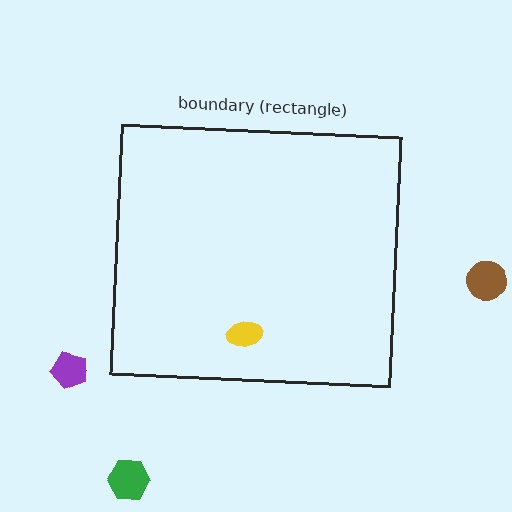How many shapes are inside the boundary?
1 inside, 3 outside.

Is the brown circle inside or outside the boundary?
Outside.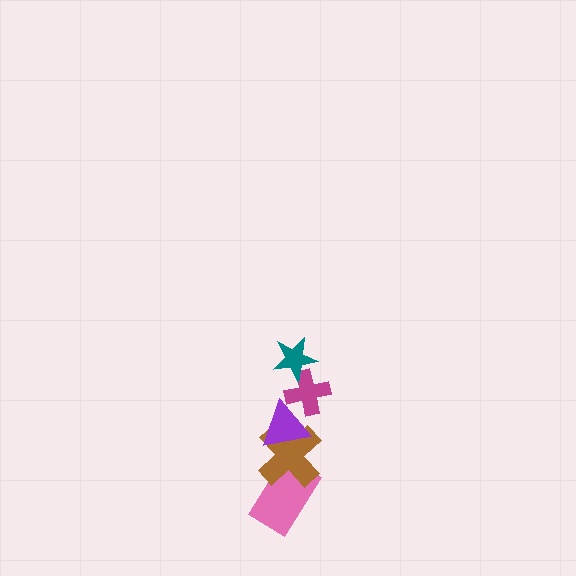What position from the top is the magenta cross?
The magenta cross is 2nd from the top.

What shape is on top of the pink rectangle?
The brown cross is on top of the pink rectangle.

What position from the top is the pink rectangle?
The pink rectangle is 5th from the top.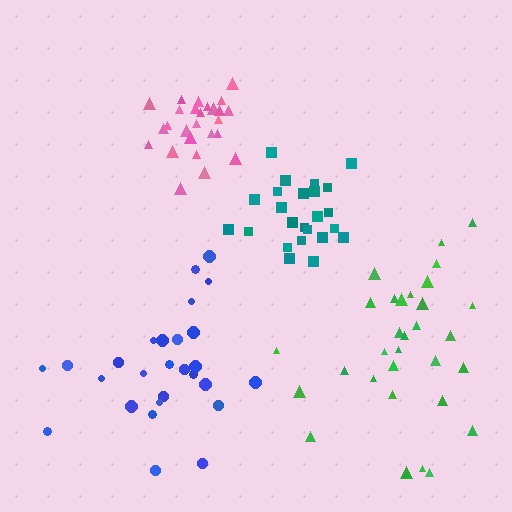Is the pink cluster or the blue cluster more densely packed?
Pink.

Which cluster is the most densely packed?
Pink.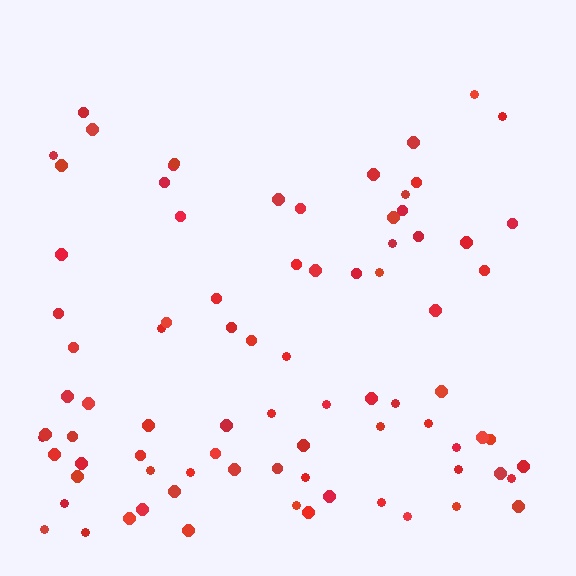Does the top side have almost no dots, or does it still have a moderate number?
Still a moderate number, just noticeably fewer than the bottom.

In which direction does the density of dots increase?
From top to bottom, with the bottom side densest.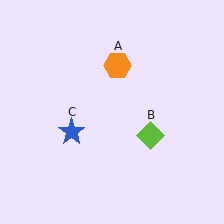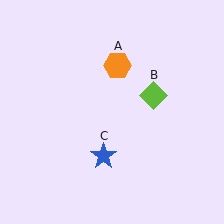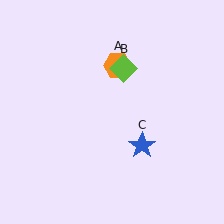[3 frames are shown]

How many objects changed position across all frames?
2 objects changed position: lime diamond (object B), blue star (object C).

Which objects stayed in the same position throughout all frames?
Orange hexagon (object A) remained stationary.